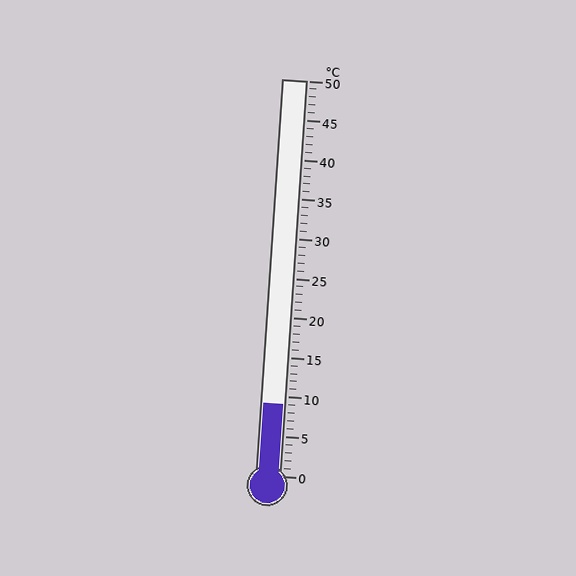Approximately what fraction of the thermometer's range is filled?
The thermometer is filled to approximately 20% of its range.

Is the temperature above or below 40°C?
The temperature is below 40°C.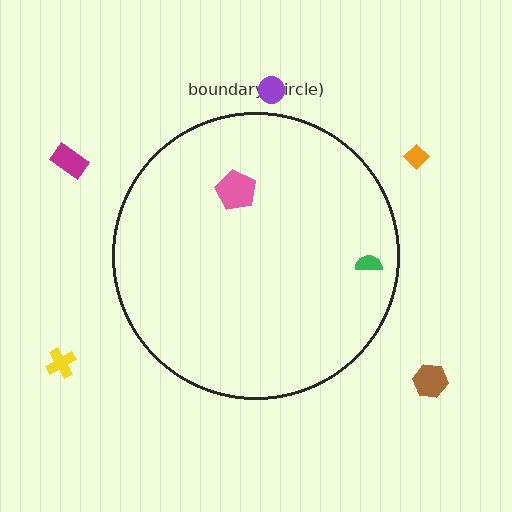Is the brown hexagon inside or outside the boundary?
Outside.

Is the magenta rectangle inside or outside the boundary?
Outside.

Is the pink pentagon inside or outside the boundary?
Inside.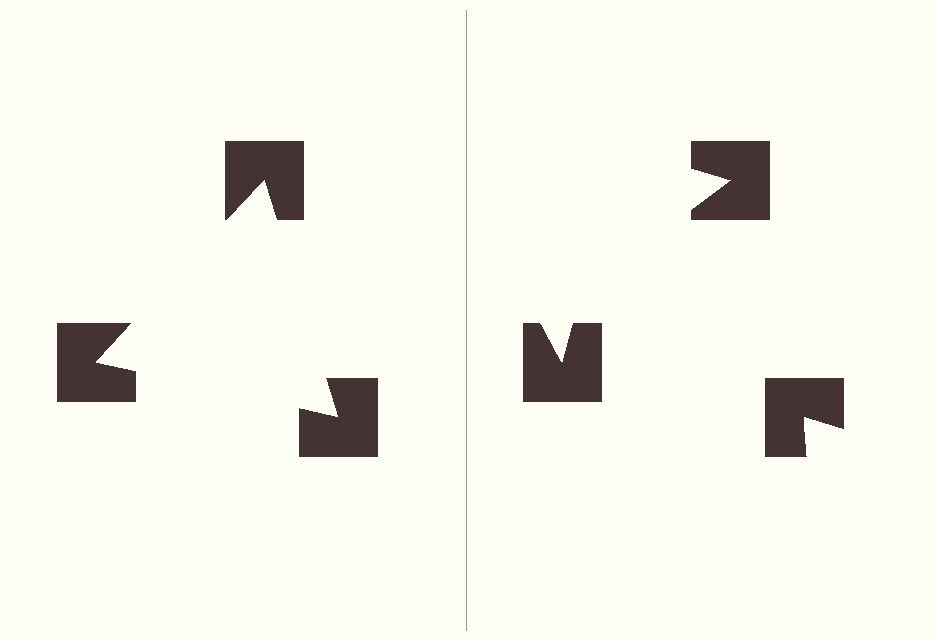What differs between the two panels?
The notched squares are positioned identically on both sides; only the wedge orientations differ. On the left they align to a triangle; on the right they are misaligned.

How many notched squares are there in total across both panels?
6 — 3 on each side.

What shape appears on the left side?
An illusory triangle.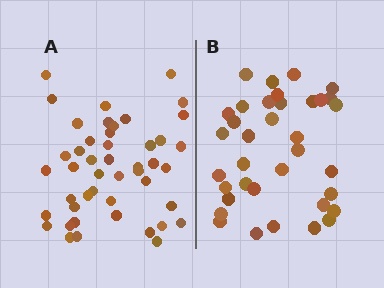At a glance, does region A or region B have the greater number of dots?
Region A (the left region) has more dots.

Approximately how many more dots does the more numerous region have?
Region A has roughly 10 or so more dots than region B.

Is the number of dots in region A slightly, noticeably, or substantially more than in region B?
Region A has noticeably more, but not dramatically so. The ratio is roughly 1.3 to 1.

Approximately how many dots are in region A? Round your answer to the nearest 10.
About 50 dots. (The exact count is 46, which rounds to 50.)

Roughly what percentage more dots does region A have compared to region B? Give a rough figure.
About 30% more.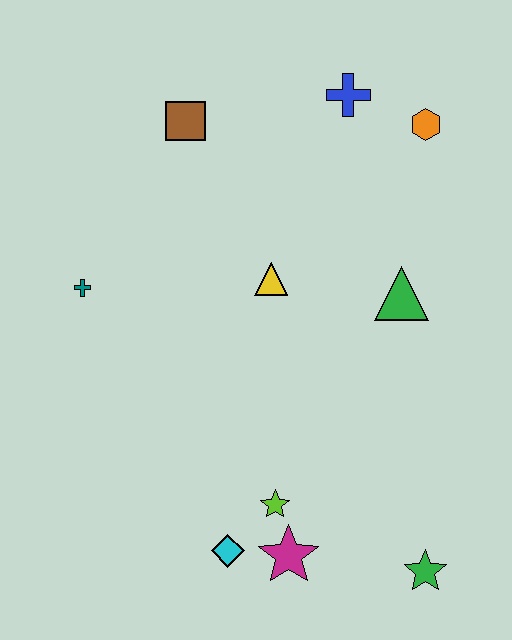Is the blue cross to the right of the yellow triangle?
Yes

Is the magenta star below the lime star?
Yes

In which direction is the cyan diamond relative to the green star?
The cyan diamond is to the left of the green star.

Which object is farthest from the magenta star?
The blue cross is farthest from the magenta star.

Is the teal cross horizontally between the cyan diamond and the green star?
No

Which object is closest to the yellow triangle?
The green triangle is closest to the yellow triangle.